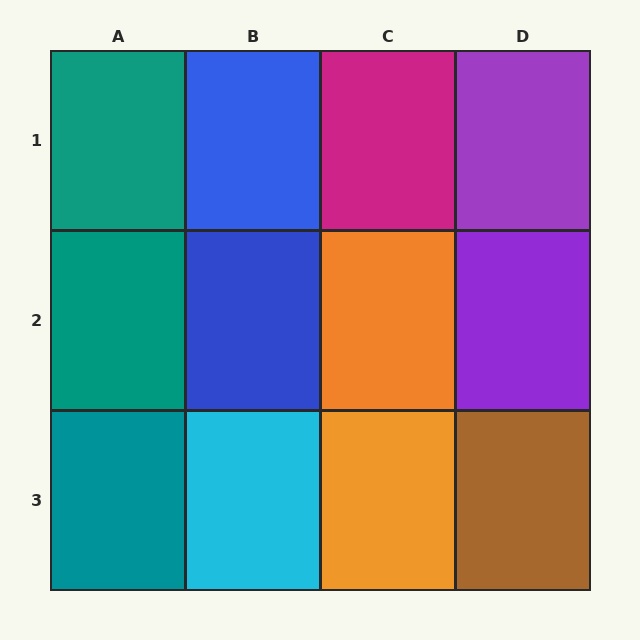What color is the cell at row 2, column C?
Orange.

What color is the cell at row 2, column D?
Purple.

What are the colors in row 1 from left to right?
Teal, blue, magenta, purple.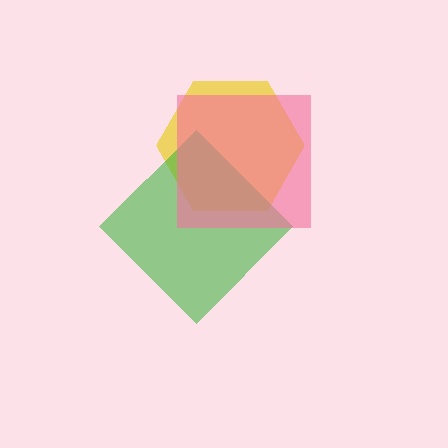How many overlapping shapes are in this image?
There are 3 overlapping shapes in the image.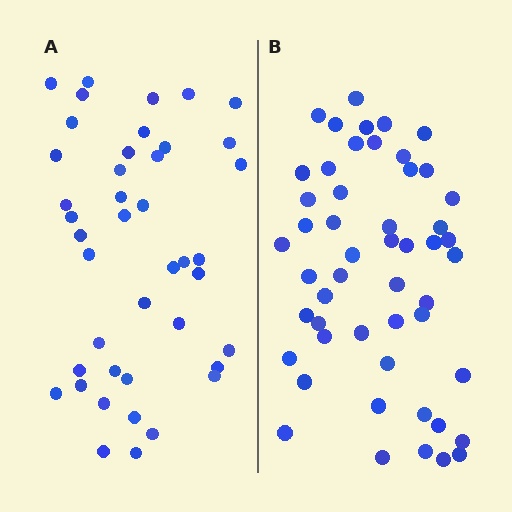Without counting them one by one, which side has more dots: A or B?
Region B (the right region) has more dots.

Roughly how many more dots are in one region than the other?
Region B has roughly 8 or so more dots than region A.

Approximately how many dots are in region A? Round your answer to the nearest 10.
About 40 dots. (The exact count is 42, which rounds to 40.)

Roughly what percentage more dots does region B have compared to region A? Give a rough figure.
About 20% more.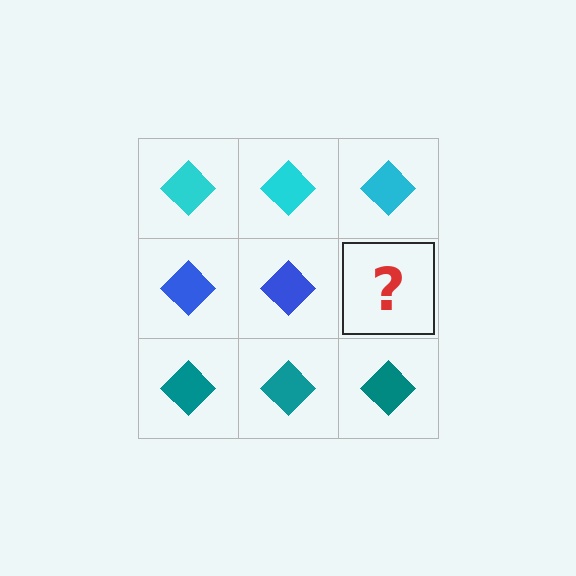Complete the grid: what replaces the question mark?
The question mark should be replaced with a blue diamond.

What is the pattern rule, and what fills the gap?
The rule is that each row has a consistent color. The gap should be filled with a blue diamond.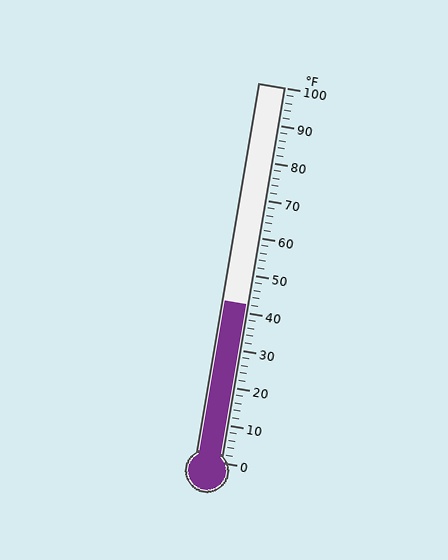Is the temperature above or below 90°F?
The temperature is below 90°F.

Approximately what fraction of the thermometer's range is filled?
The thermometer is filled to approximately 40% of its range.